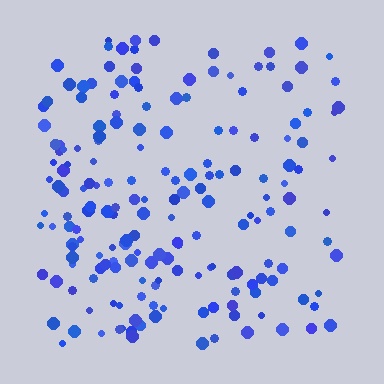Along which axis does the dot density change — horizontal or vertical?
Horizontal.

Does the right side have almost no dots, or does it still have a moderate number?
Still a moderate number, just noticeably fewer than the left.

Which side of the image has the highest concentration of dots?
The left.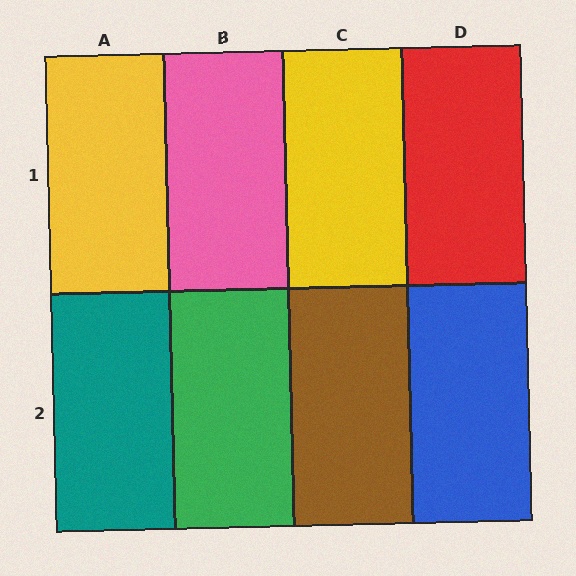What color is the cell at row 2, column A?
Teal.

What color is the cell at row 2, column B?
Green.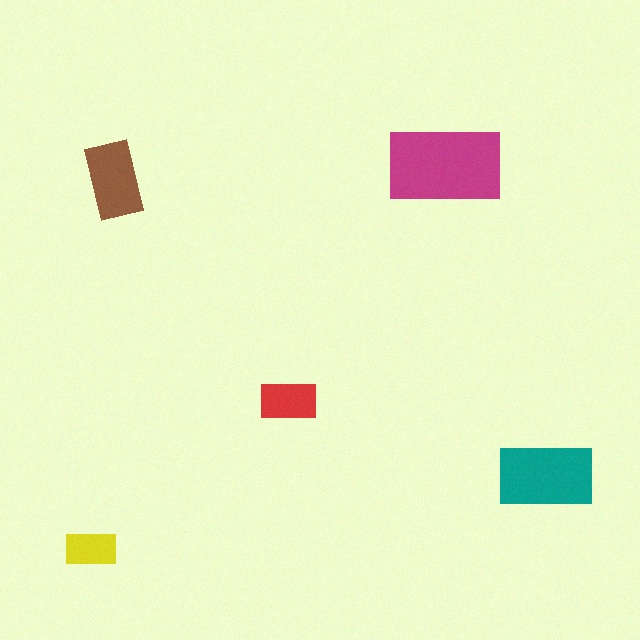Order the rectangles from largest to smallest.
the magenta one, the teal one, the brown one, the red one, the yellow one.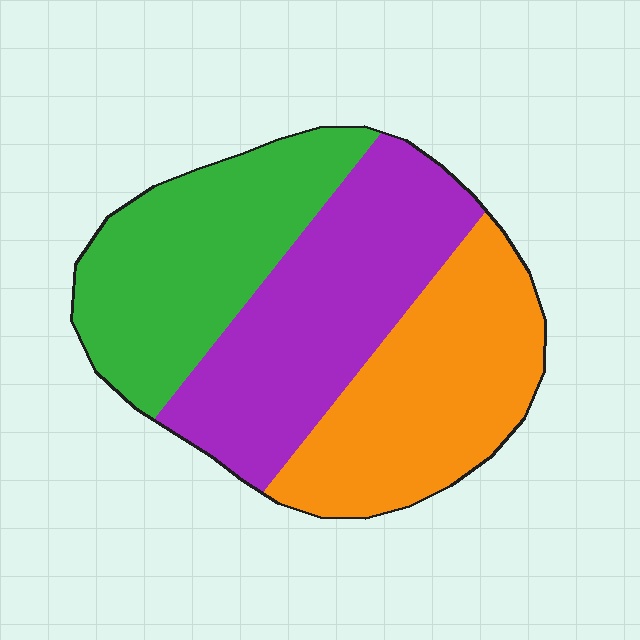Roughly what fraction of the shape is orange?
Orange covers roughly 35% of the shape.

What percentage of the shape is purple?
Purple covers roughly 35% of the shape.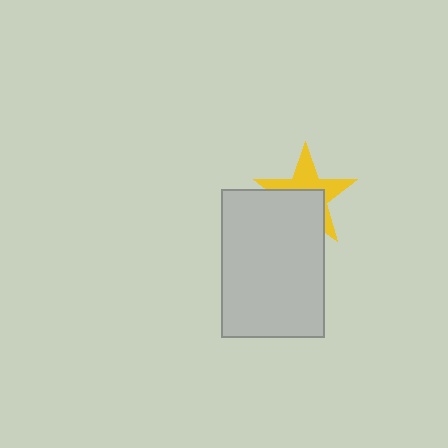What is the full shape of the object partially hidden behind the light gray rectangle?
The partially hidden object is a yellow star.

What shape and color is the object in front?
The object in front is a light gray rectangle.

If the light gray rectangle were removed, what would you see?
You would see the complete yellow star.